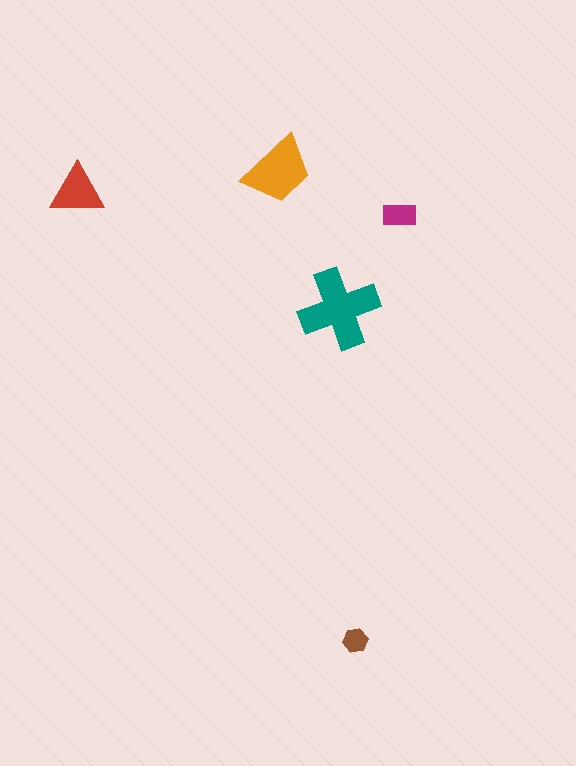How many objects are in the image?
There are 5 objects in the image.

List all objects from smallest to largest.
The brown hexagon, the magenta rectangle, the red triangle, the orange trapezoid, the teal cross.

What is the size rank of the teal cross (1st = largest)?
1st.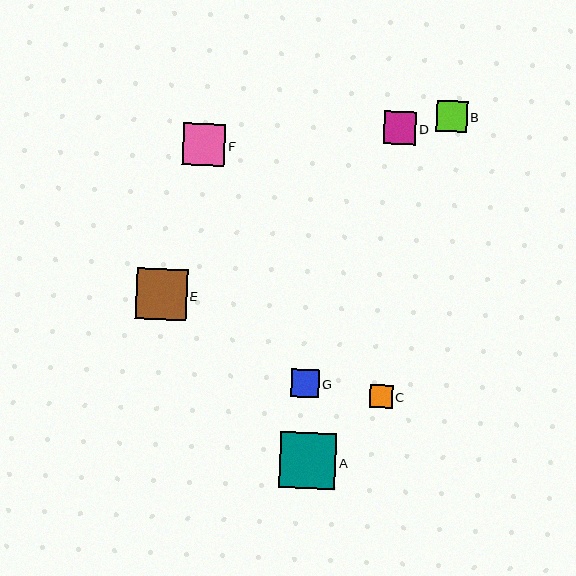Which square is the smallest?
Square C is the smallest with a size of approximately 23 pixels.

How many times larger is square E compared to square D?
Square E is approximately 1.6 times the size of square D.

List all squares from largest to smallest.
From largest to smallest: A, E, F, D, B, G, C.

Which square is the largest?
Square A is the largest with a size of approximately 56 pixels.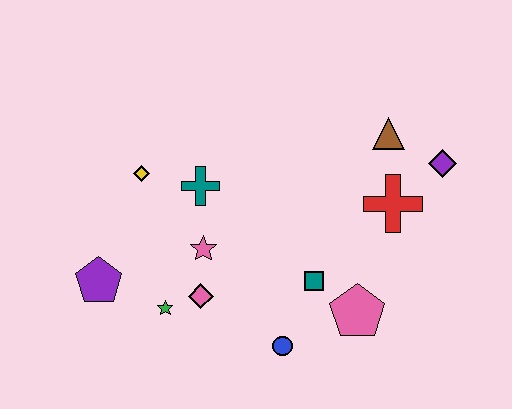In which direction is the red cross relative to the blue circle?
The red cross is above the blue circle.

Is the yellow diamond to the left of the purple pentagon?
No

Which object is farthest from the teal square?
The purple pentagon is farthest from the teal square.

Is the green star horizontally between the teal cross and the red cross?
No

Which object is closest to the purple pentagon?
The green star is closest to the purple pentagon.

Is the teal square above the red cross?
No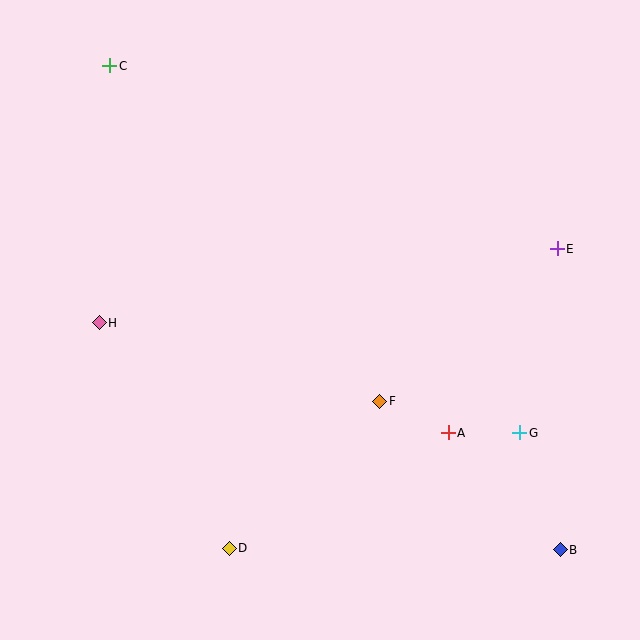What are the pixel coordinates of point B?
Point B is at (560, 550).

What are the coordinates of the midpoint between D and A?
The midpoint between D and A is at (339, 491).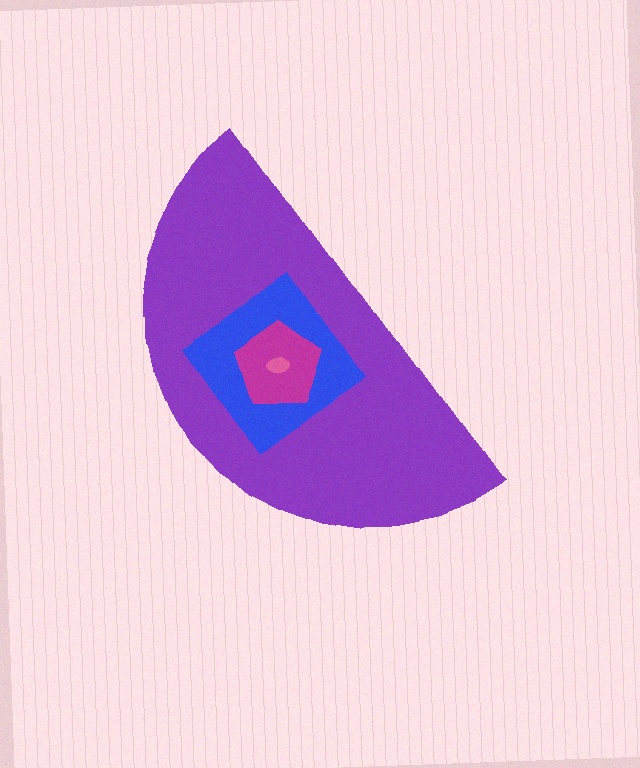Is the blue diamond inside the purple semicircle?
Yes.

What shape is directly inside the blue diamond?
The magenta pentagon.